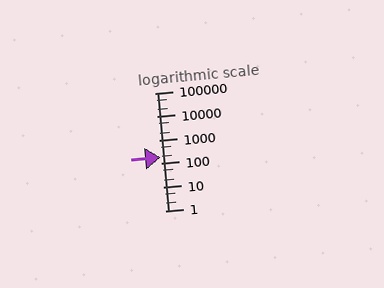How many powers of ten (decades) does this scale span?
The scale spans 5 decades, from 1 to 100000.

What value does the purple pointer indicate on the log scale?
The pointer indicates approximately 190.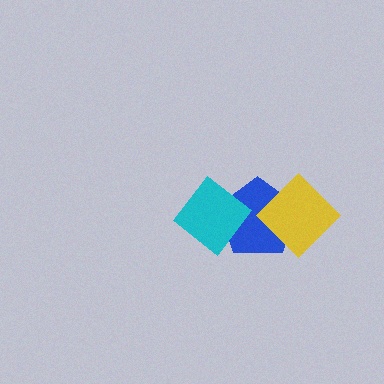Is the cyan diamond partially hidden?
No, no other shape covers it.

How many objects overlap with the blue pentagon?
2 objects overlap with the blue pentagon.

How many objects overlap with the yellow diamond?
1 object overlaps with the yellow diamond.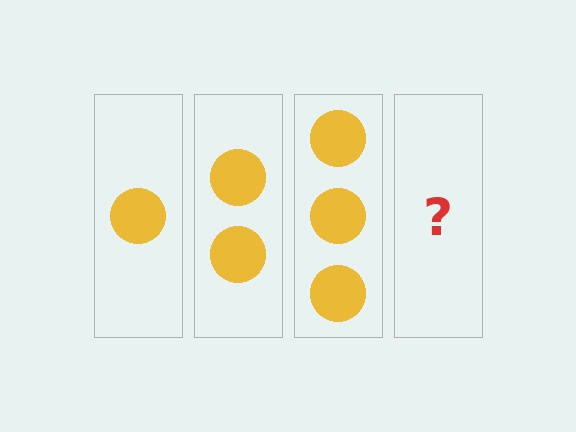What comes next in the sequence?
The next element should be 4 circles.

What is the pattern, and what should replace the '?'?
The pattern is that each step adds one more circle. The '?' should be 4 circles.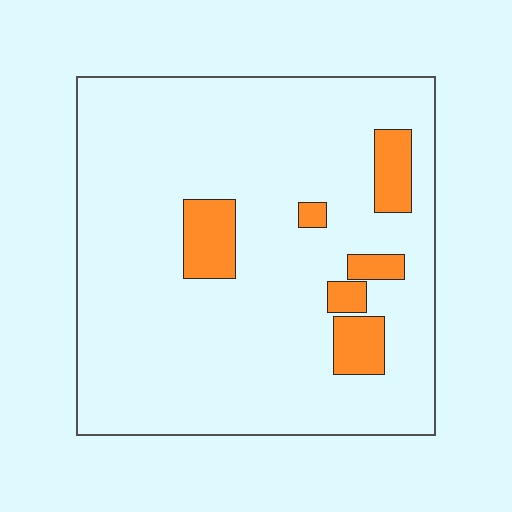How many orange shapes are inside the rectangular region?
6.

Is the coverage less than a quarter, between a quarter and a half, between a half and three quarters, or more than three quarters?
Less than a quarter.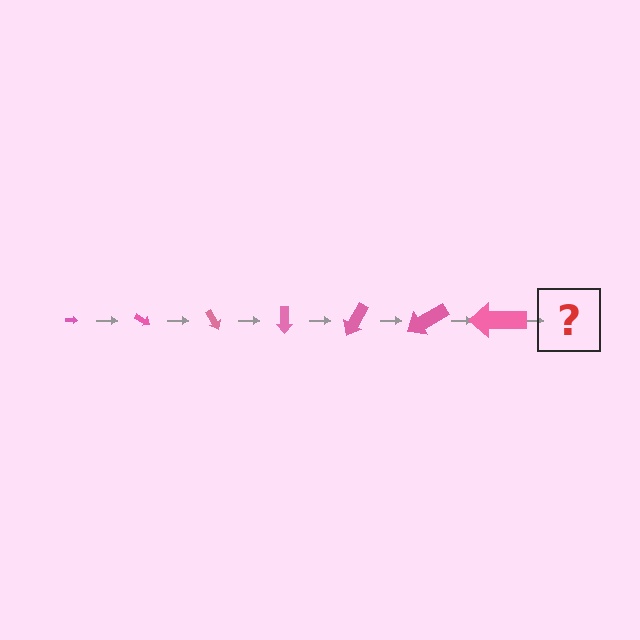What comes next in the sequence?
The next element should be an arrow, larger than the previous one and rotated 210 degrees from the start.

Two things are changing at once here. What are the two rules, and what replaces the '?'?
The two rules are that the arrow grows larger each step and it rotates 30 degrees each step. The '?' should be an arrow, larger than the previous one and rotated 210 degrees from the start.